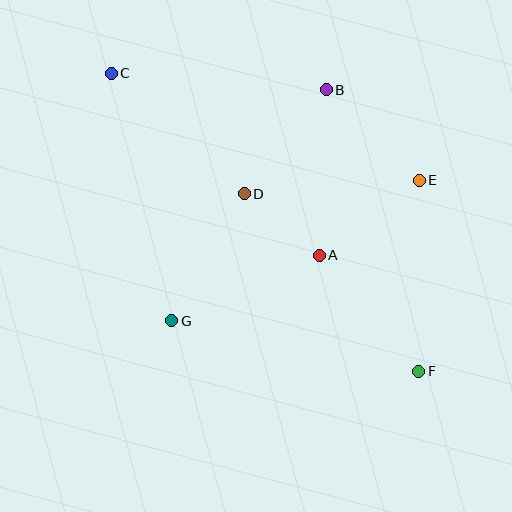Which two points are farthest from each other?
Points C and F are farthest from each other.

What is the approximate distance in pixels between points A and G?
The distance between A and G is approximately 161 pixels.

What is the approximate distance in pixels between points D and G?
The distance between D and G is approximately 146 pixels.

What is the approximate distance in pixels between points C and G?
The distance between C and G is approximately 255 pixels.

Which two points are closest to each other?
Points A and D are closest to each other.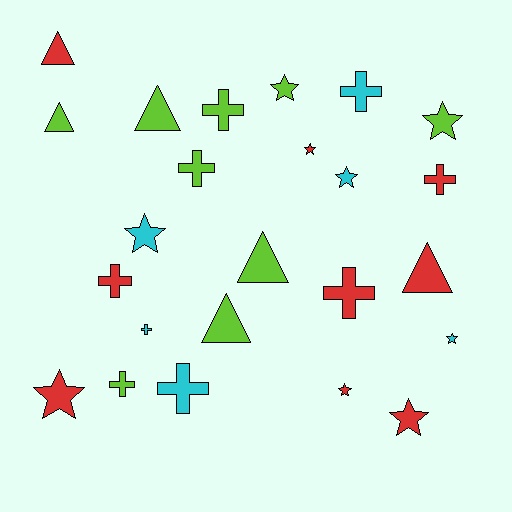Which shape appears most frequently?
Cross, with 9 objects.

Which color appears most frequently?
Red, with 9 objects.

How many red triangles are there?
There are 2 red triangles.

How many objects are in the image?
There are 24 objects.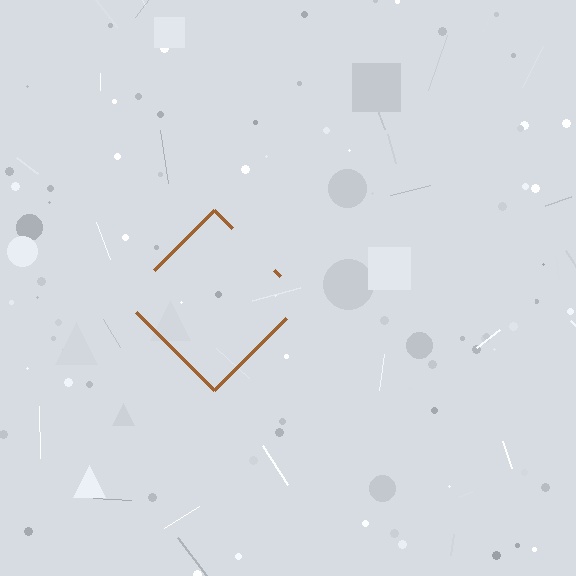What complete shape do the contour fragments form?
The contour fragments form a diamond.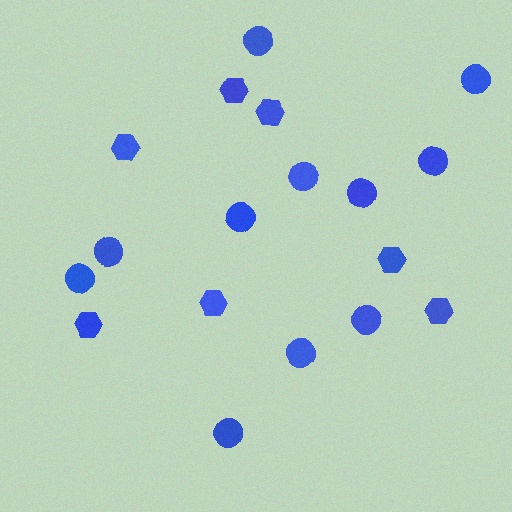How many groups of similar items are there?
There are 2 groups: one group of hexagons (7) and one group of circles (11).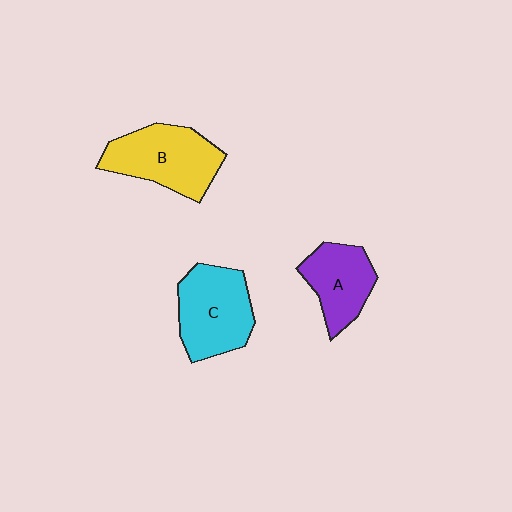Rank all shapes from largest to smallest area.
From largest to smallest: B (yellow), C (cyan), A (purple).